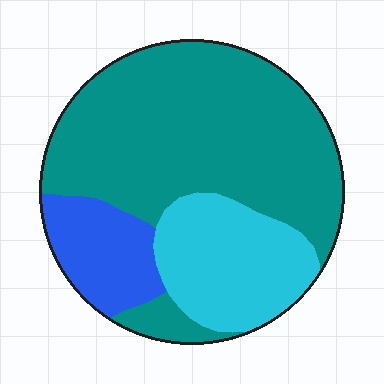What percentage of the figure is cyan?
Cyan takes up about one quarter (1/4) of the figure.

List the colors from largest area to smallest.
From largest to smallest: teal, cyan, blue.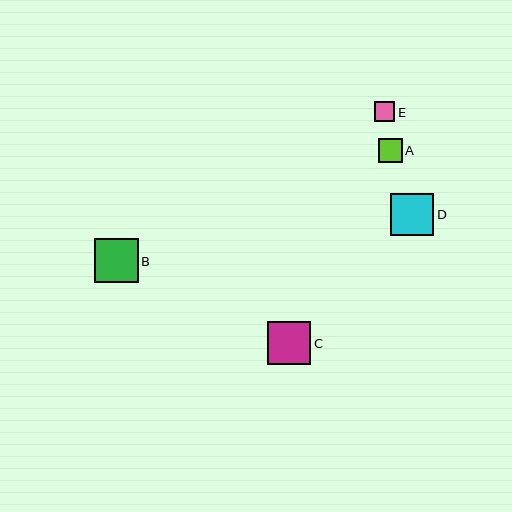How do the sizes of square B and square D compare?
Square B and square D are approximately the same size.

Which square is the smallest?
Square E is the smallest with a size of approximately 21 pixels.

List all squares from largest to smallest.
From largest to smallest: B, C, D, A, E.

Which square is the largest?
Square B is the largest with a size of approximately 44 pixels.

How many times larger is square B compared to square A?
Square B is approximately 1.8 times the size of square A.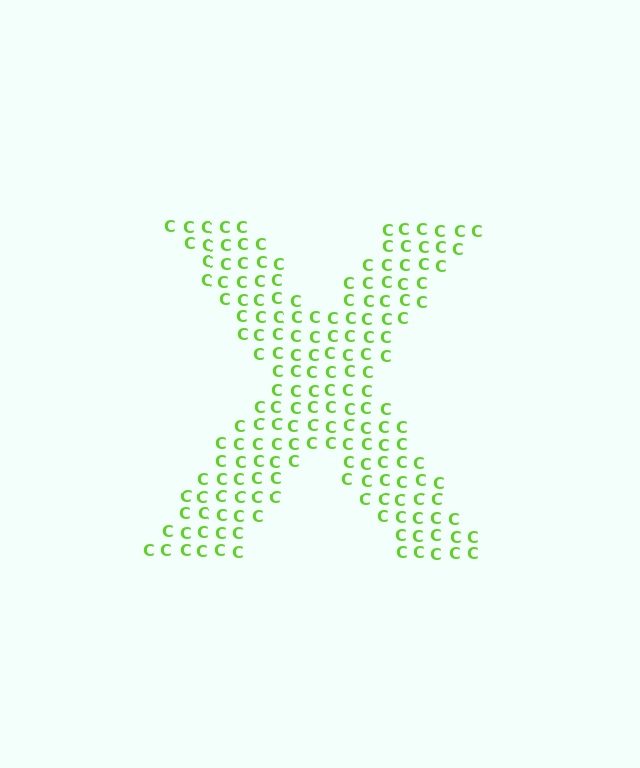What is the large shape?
The large shape is the letter X.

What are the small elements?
The small elements are letter C's.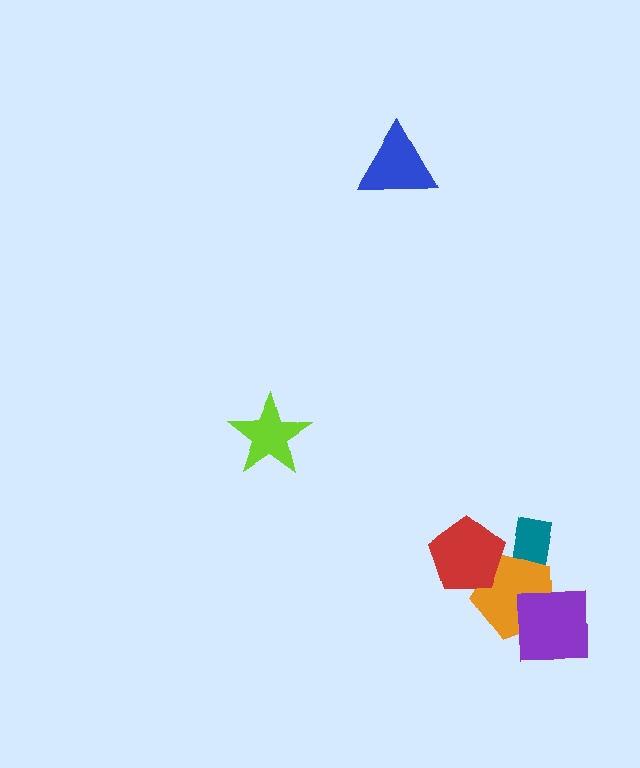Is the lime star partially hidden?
No, no other shape covers it.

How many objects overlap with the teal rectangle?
1 object overlaps with the teal rectangle.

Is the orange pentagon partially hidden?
Yes, it is partially covered by another shape.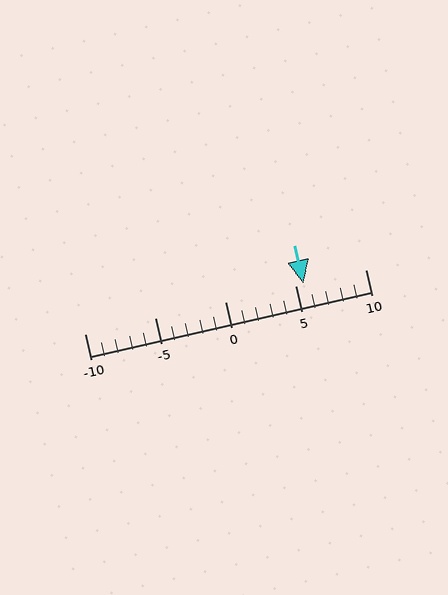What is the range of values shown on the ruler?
The ruler shows values from -10 to 10.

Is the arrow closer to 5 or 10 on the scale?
The arrow is closer to 5.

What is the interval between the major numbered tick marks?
The major tick marks are spaced 5 units apart.